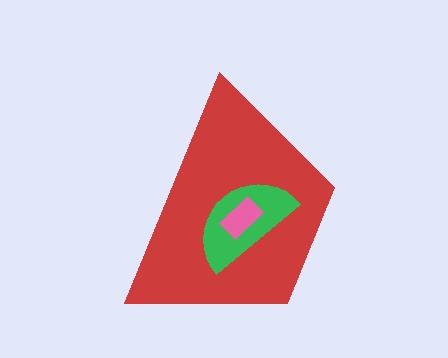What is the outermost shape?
The red trapezoid.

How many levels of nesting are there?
3.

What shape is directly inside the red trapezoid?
The green semicircle.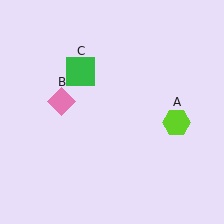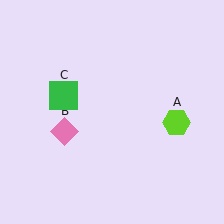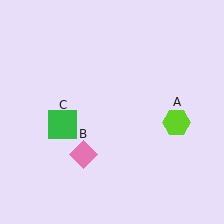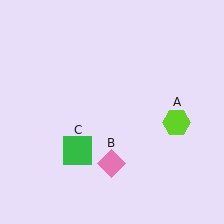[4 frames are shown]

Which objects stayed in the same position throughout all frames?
Lime hexagon (object A) remained stationary.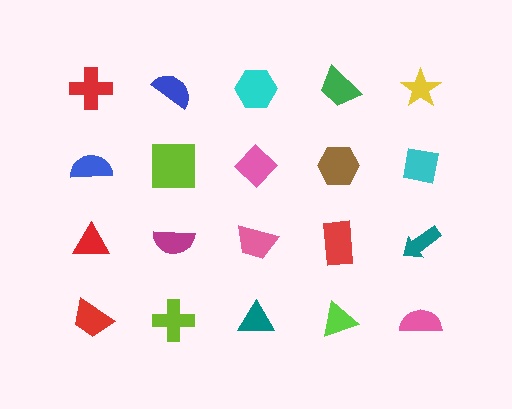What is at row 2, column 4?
A brown hexagon.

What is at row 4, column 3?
A teal triangle.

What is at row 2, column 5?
A cyan square.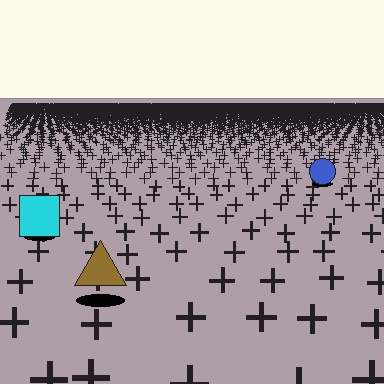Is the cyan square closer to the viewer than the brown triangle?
No. The brown triangle is closer — you can tell from the texture gradient: the ground texture is coarser near it.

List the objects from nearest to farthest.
From nearest to farthest: the brown triangle, the cyan square, the blue circle.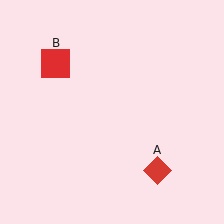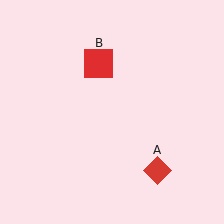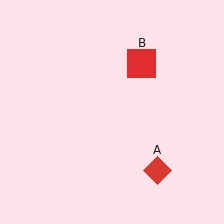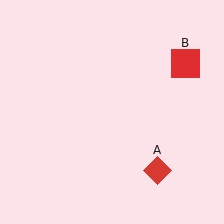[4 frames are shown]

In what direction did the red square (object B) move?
The red square (object B) moved right.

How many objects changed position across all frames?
1 object changed position: red square (object B).